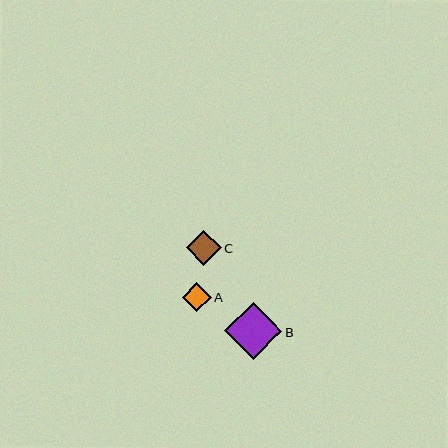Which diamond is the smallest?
Diamond A is the smallest with a size of approximately 29 pixels.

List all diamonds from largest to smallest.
From largest to smallest: B, C, A.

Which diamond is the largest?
Diamond B is the largest with a size of approximately 57 pixels.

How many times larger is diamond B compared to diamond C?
Diamond B is approximately 1.6 times the size of diamond C.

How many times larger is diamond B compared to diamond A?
Diamond B is approximately 1.9 times the size of diamond A.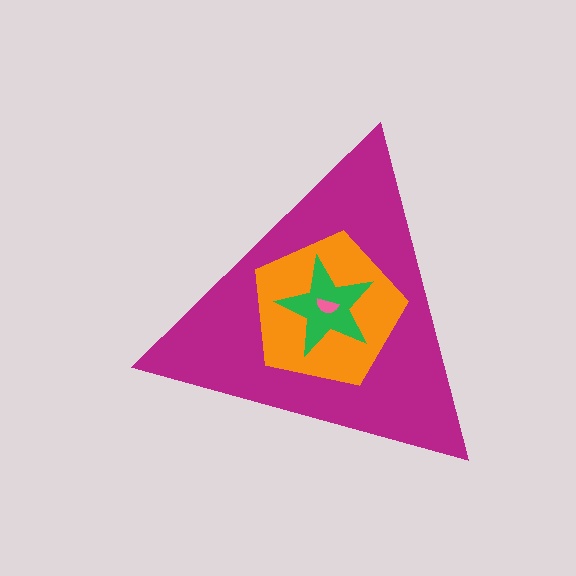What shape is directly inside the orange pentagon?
The green star.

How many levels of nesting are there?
4.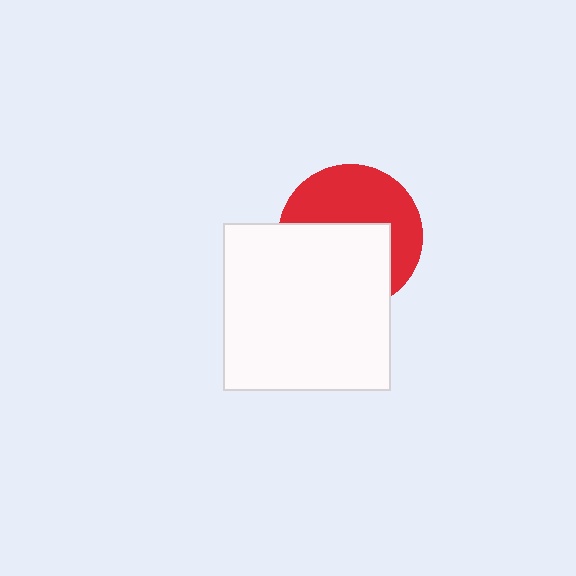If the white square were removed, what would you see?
You would see the complete red circle.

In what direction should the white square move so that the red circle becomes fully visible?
The white square should move down. That is the shortest direction to clear the overlap and leave the red circle fully visible.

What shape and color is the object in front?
The object in front is a white square.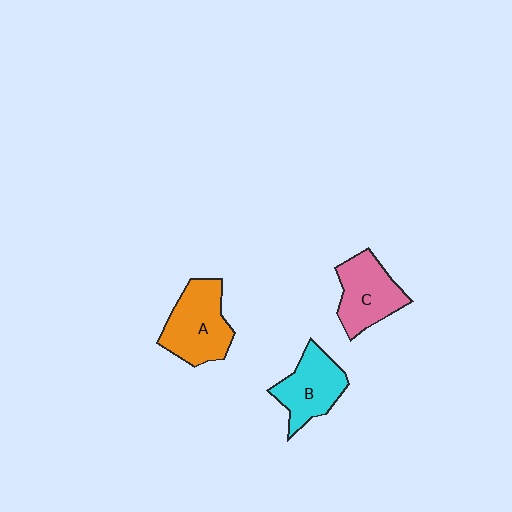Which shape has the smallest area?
Shape B (cyan).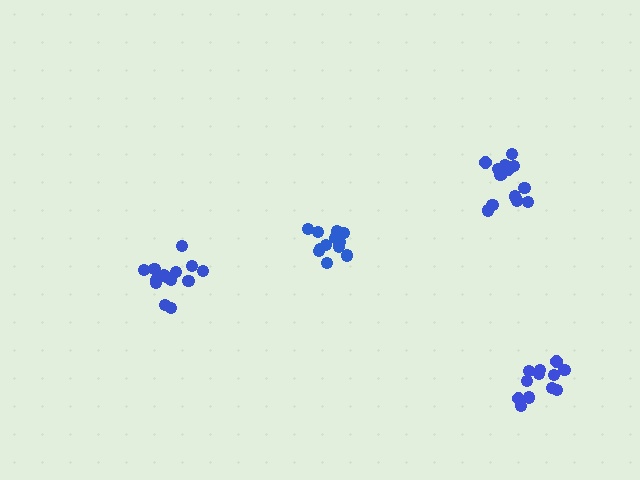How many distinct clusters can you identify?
There are 4 distinct clusters.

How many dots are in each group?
Group 1: 12 dots, Group 2: 14 dots, Group 3: 14 dots, Group 4: 13 dots (53 total).